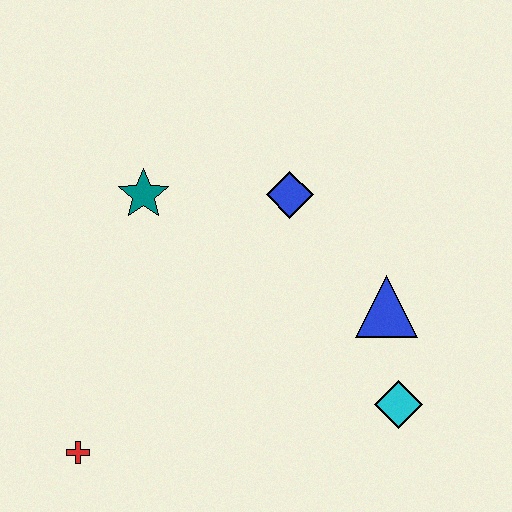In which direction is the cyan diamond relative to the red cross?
The cyan diamond is to the right of the red cross.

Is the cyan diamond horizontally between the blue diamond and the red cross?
No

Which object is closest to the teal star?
The blue diamond is closest to the teal star.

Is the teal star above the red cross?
Yes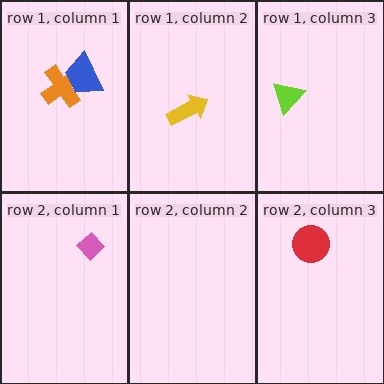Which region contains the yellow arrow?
The row 1, column 2 region.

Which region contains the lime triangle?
The row 1, column 3 region.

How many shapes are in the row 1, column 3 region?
1.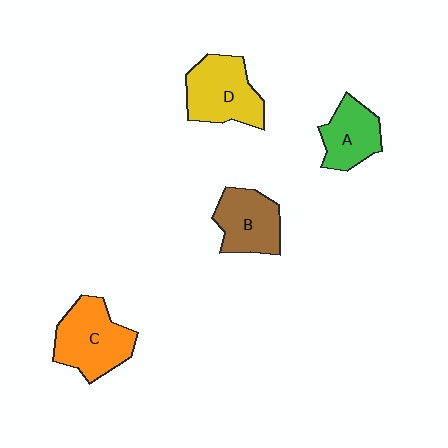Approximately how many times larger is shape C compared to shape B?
Approximately 1.2 times.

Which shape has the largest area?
Shape C (orange).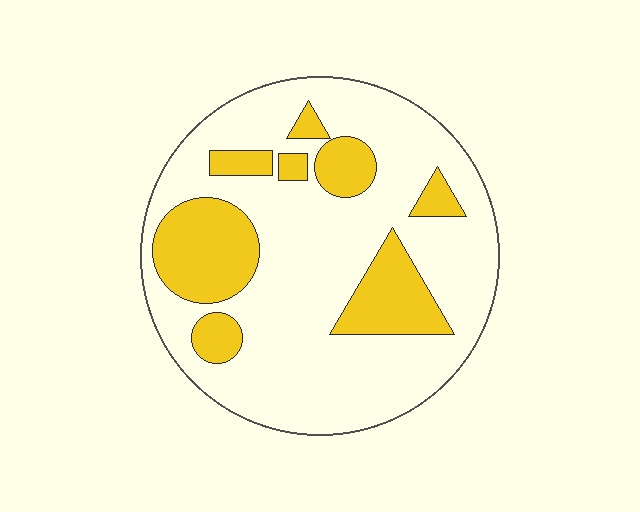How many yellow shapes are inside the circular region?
8.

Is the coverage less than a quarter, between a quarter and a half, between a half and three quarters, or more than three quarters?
Between a quarter and a half.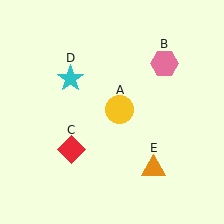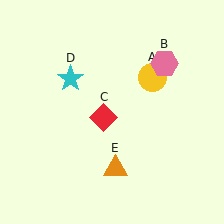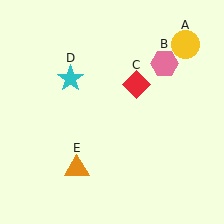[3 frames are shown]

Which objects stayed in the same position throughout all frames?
Pink hexagon (object B) and cyan star (object D) remained stationary.